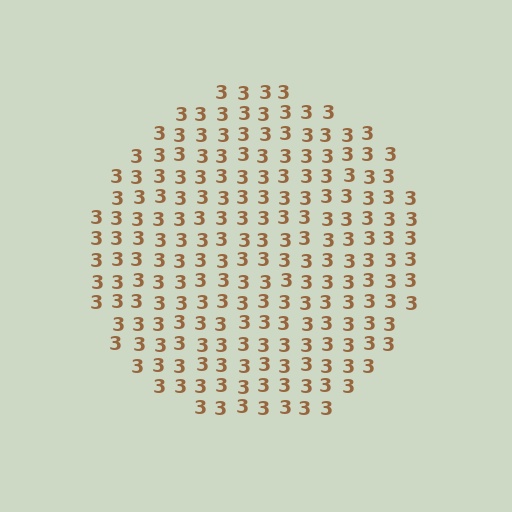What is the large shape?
The large shape is a circle.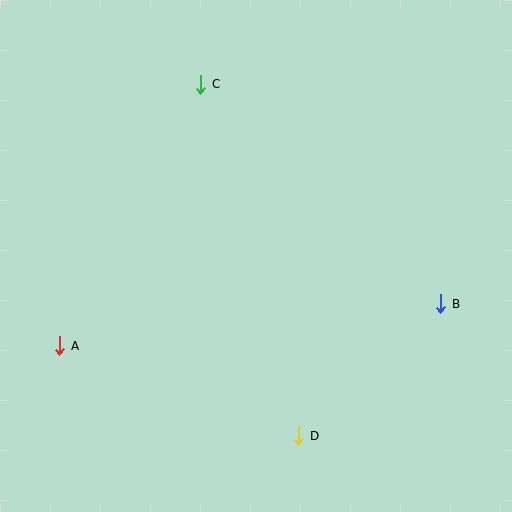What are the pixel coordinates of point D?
Point D is at (299, 436).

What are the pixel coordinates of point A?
Point A is at (60, 346).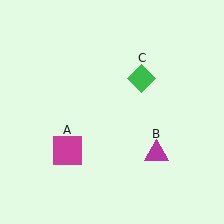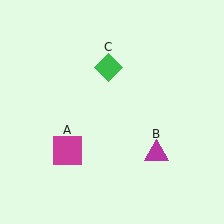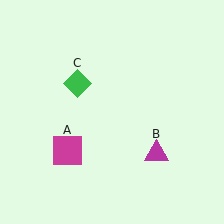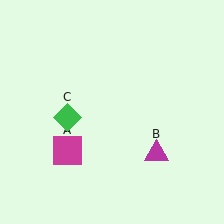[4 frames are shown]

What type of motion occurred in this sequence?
The green diamond (object C) rotated counterclockwise around the center of the scene.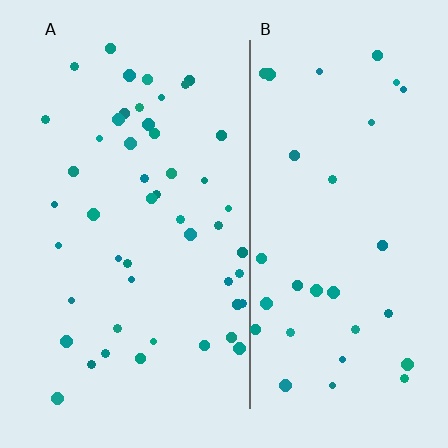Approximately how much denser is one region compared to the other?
Approximately 1.5× — region A over region B.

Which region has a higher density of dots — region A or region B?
A (the left).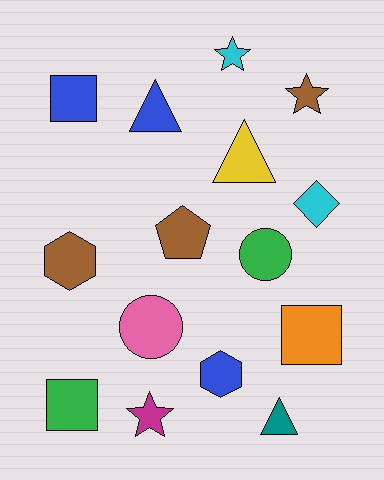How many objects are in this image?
There are 15 objects.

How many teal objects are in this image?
There is 1 teal object.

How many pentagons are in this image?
There is 1 pentagon.